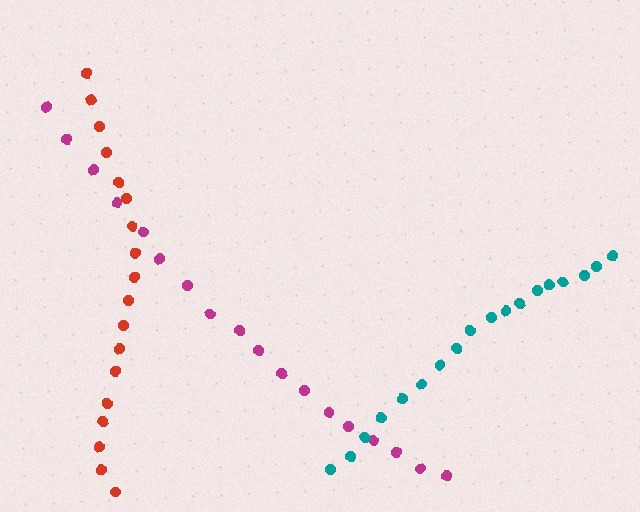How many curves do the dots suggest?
There are 3 distinct paths.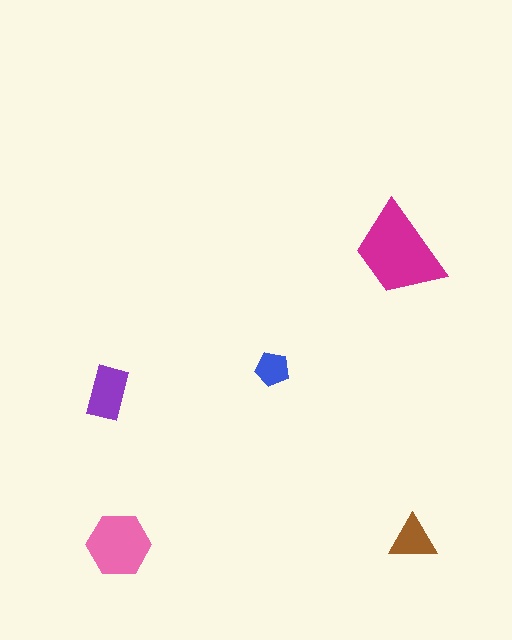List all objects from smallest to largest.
The blue pentagon, the brown triangle, the purple rectangle, the pink hexagon, the magenta trapezoid.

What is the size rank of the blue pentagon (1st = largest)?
5th.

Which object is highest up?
The magenta trapezoid is topmost.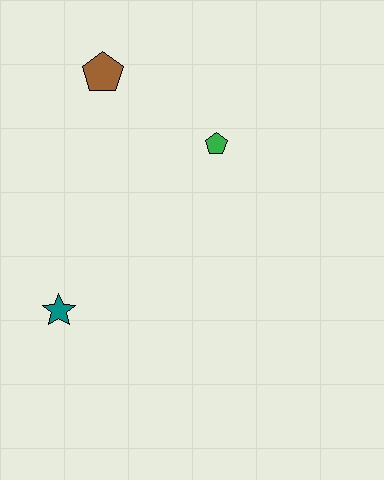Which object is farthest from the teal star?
The brown pentagon is farthest from the teal star.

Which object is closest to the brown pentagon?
The green pentagon is closest to the brown pentagon.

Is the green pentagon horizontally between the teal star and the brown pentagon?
No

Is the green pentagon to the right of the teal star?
Yes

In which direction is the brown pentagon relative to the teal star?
The brown pentagon is above the teal star.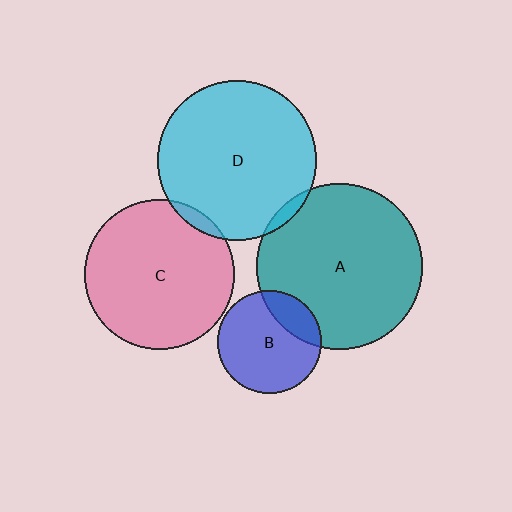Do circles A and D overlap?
Yes.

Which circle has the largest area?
Circle A (teal).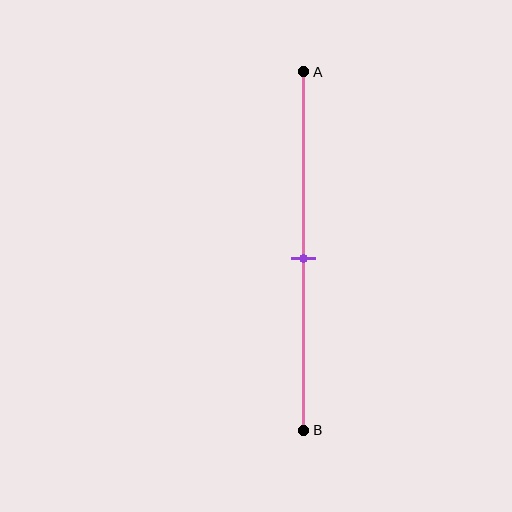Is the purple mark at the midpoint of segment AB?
Yes, the mark is approximately at the midpoint.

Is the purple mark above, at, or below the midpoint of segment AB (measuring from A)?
The purple mark is approximately at the midpoint of segment AB.